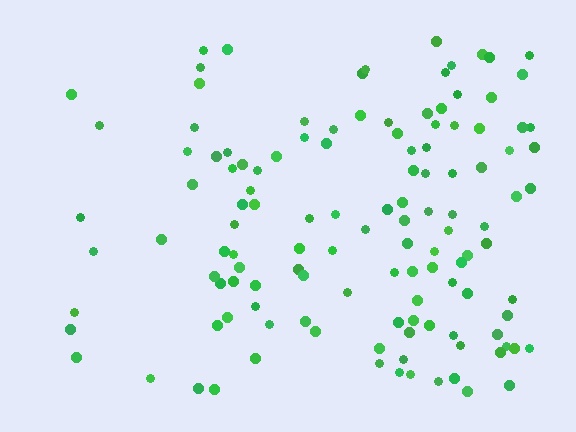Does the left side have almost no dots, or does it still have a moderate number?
Still a moderate number, just noticeably fewer than the right.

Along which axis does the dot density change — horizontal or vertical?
Horizontal.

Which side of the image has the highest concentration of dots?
The right.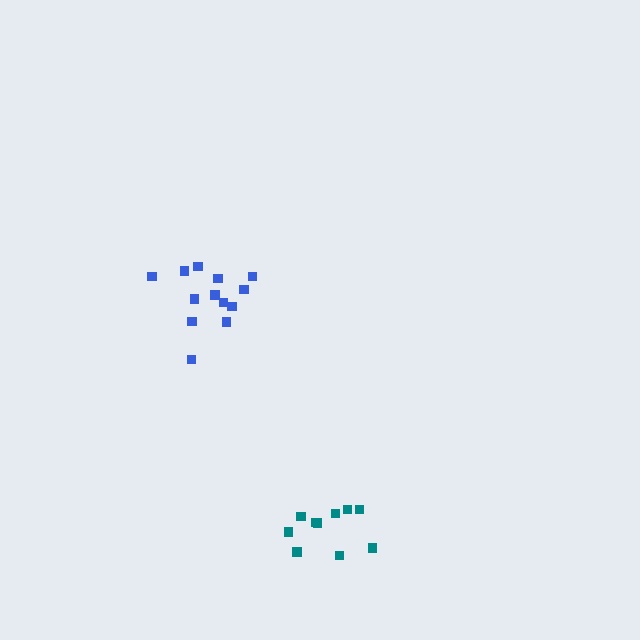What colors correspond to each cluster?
The clusters are colored: teal, blue.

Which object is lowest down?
The teal cluster is bottommost.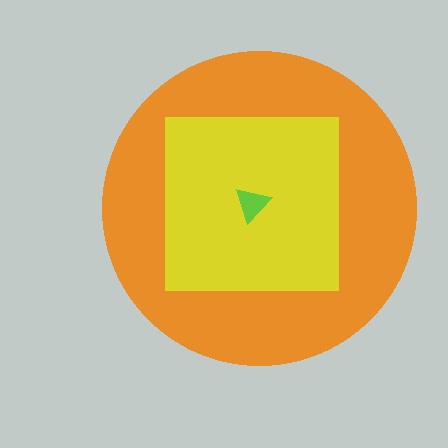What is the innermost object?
The lime triangle.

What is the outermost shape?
The orange circle.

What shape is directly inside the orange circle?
The yellow square.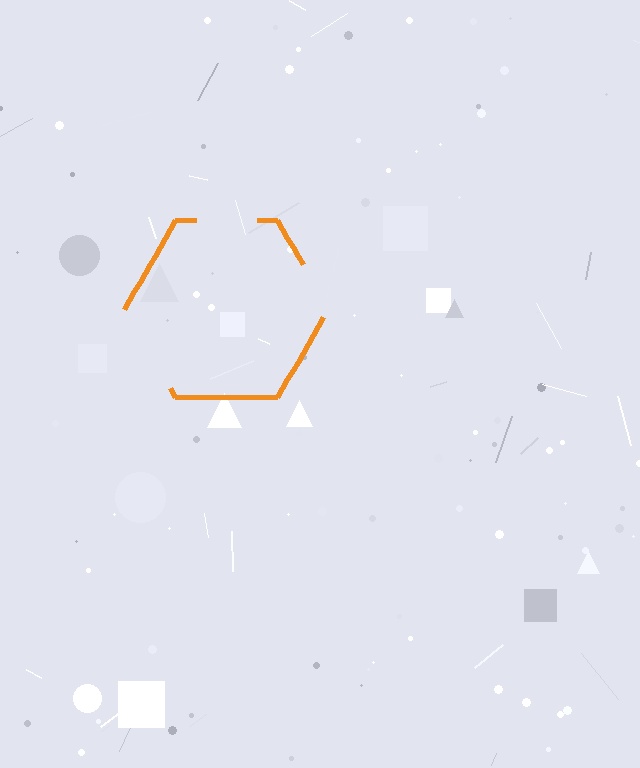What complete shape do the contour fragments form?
The contour fragments form a hexagon.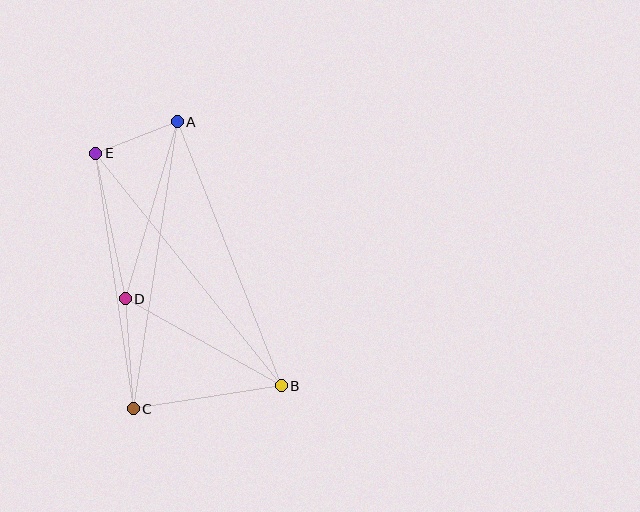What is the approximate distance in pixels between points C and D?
The distance between C and D is approximately 110 pixels.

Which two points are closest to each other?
Points A and E are closest to each other.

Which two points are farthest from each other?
Points B and E are farthest from each other.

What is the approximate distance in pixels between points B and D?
The distance between B and D is approximately 178 pixels.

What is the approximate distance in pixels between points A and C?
The distance between A and C is approximately 290 pixels.